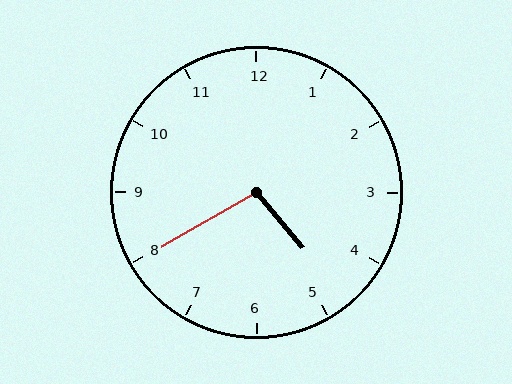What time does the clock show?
4:40.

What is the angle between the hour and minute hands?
Approximately 100 degrees.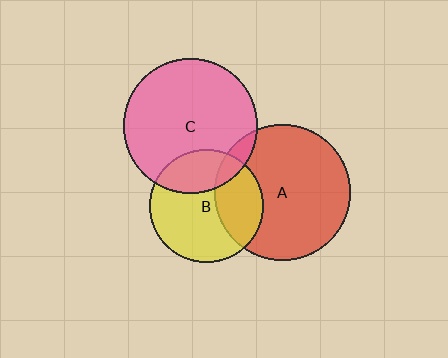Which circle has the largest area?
Circle A (red).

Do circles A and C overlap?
Yes.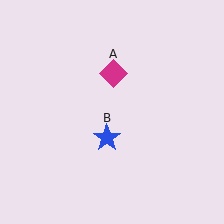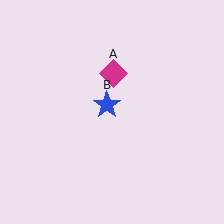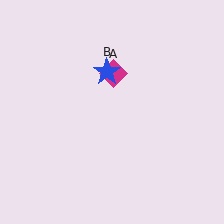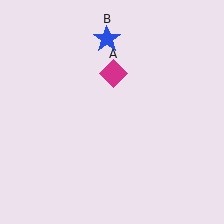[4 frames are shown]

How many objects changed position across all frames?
1 object changed position: blue star (object B).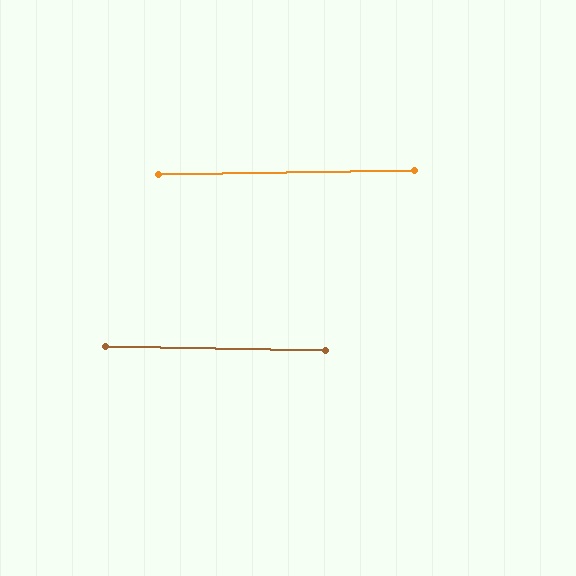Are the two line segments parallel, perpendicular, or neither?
Parallel — their directions differ by only 1.8°.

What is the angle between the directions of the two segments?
Approximately 2 degrees.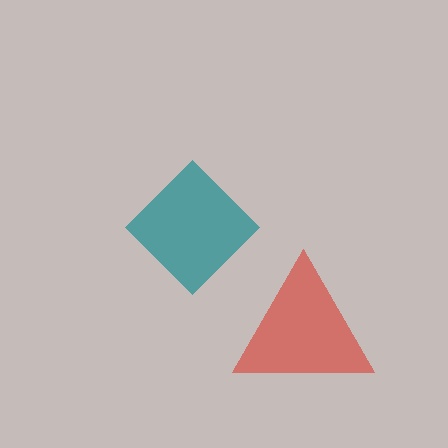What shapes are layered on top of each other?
The layered shapes are: a teal diamond, a red triangle.